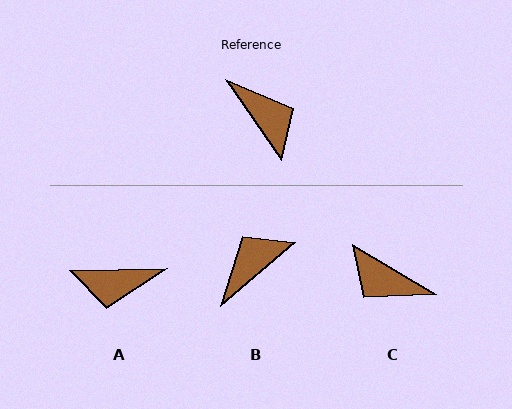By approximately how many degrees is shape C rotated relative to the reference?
Approximately 155 degrees clockwise.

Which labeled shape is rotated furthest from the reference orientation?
C, about 155 degrees away.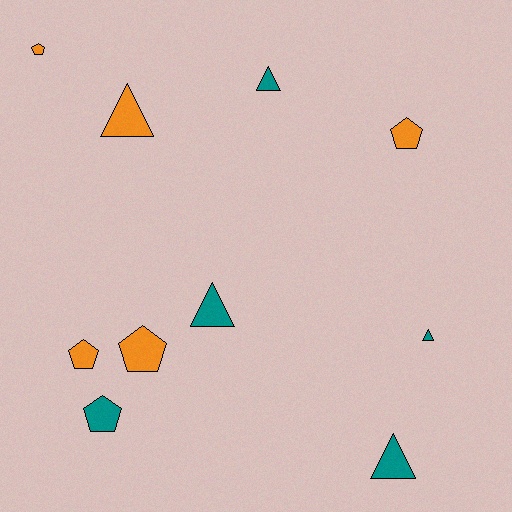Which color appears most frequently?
Teal, with 5 objects.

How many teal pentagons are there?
There is 1 teal pentagon.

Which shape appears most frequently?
Pentagon, with 5 objects.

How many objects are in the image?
There are 10 objects.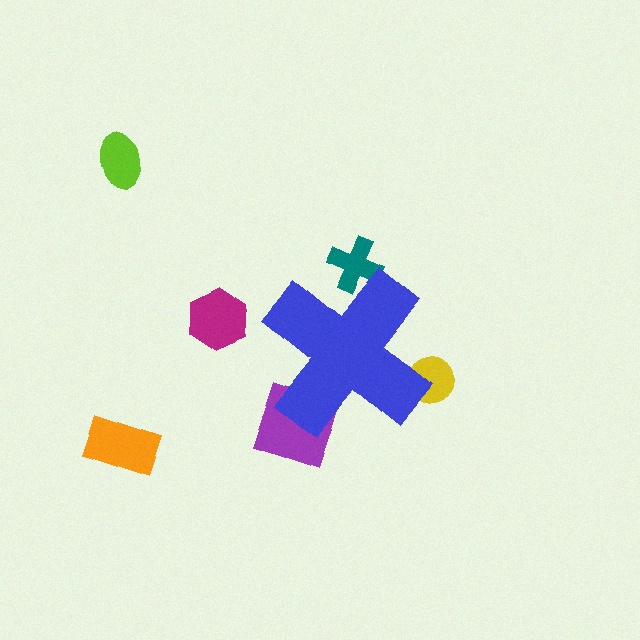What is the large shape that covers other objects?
A blue cross.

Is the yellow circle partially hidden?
Yes, the yellow circle is partially hidden behind the blue cross.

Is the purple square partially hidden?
Yes, the purple square is partially hidden behind the blue cross.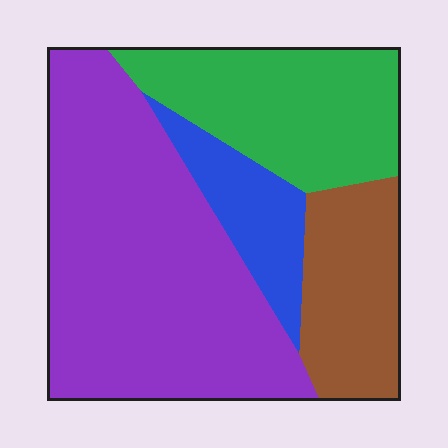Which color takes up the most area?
Purple, at roughly 50%.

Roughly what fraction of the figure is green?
Green covers 24% of the figure.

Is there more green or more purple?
Purple.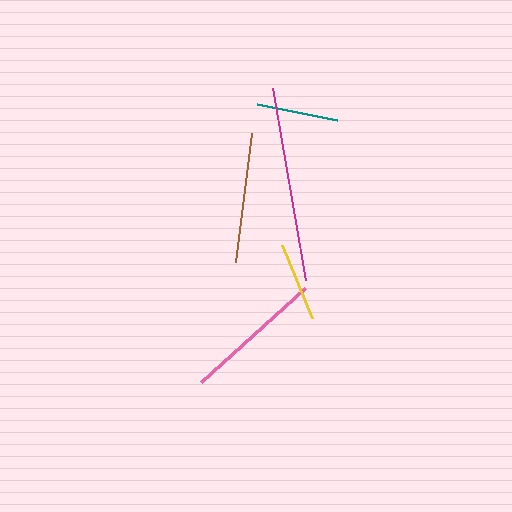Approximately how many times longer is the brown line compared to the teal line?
The brown line is approximately 1.6 times the length of the teal line.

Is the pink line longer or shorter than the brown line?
The pink line is longer than the brown line.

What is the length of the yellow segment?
The yellow segment is approximately 79 pixels long.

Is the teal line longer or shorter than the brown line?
The brown line is longer than the teal line.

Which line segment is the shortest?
The yellow line is the shortest at approximately 79 pixels.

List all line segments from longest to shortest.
From longest to shortest: magenta, pink, brown, teal, yellow.